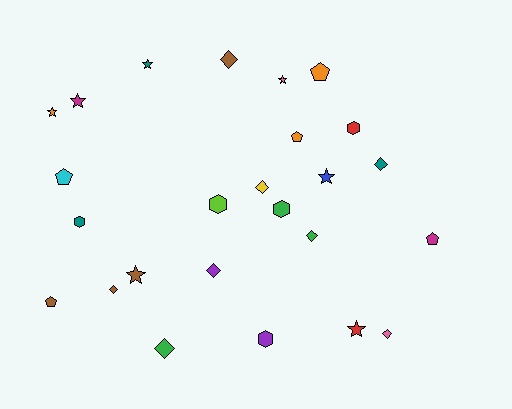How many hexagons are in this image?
There are 5 hexagons.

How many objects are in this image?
There are 25 objects.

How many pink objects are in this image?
There are 2 pink objects.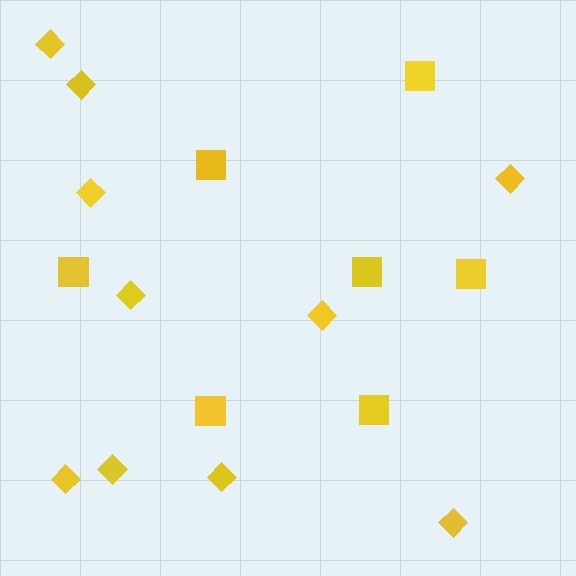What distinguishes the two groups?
There are 2 groups: one group of diamonds (10) and one group of squares (7).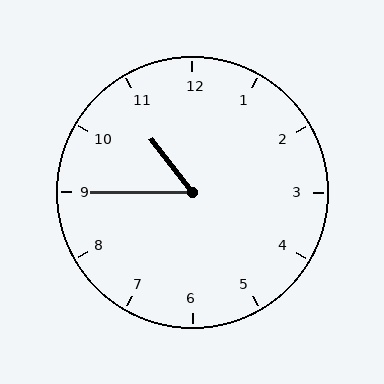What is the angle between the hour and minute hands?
Approximately 52 degrees.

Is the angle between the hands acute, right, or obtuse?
It is acute.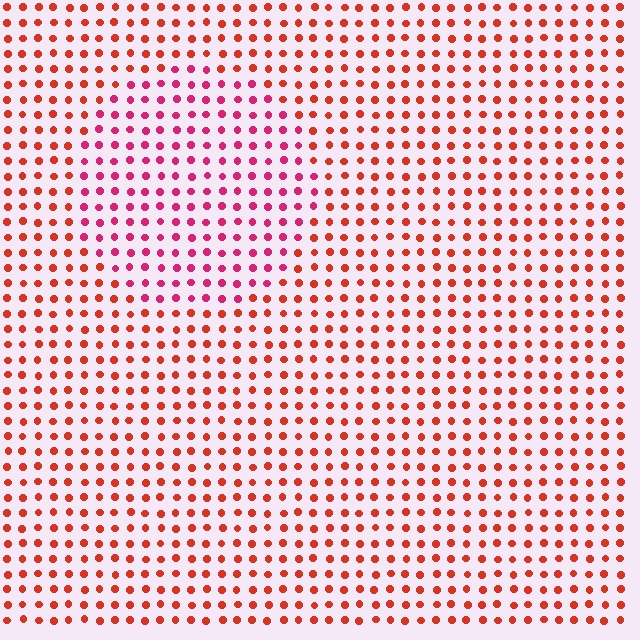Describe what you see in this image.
The image is filled with small red elements in a uniform arrangement. A circle-shaped region is visible where the elements are tinted to a slightly different hue, forming a subtle color boundary.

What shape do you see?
I see a circle.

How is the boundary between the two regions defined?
The boundary is defined purely by a slight shift in hue (about 33 degrees). Spacing, size, and orientation are identical on both sides.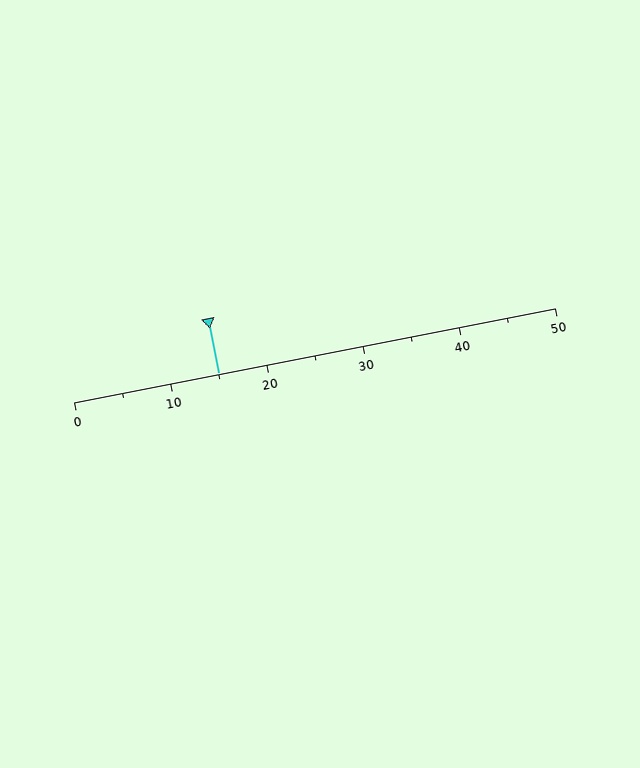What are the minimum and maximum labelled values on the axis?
The axis runs from 0 to 50.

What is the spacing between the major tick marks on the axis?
The major ticks are spaced 10 apart.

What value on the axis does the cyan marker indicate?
The marker indicates approximately 15.